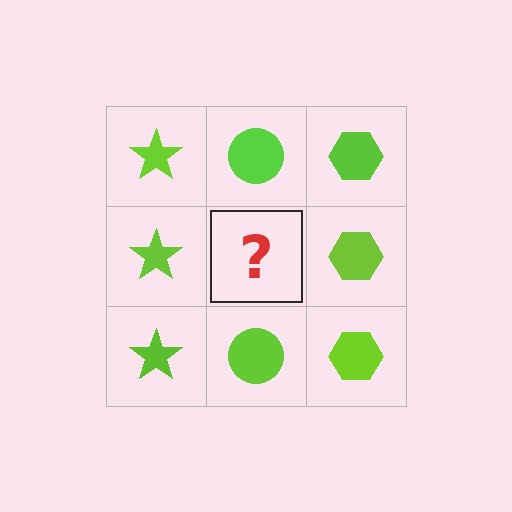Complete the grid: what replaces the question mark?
The question mark should be replaced with a lime circle.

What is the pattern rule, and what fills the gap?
The rule is that each column has a consistent shape. The gap should be filled with a lime circle.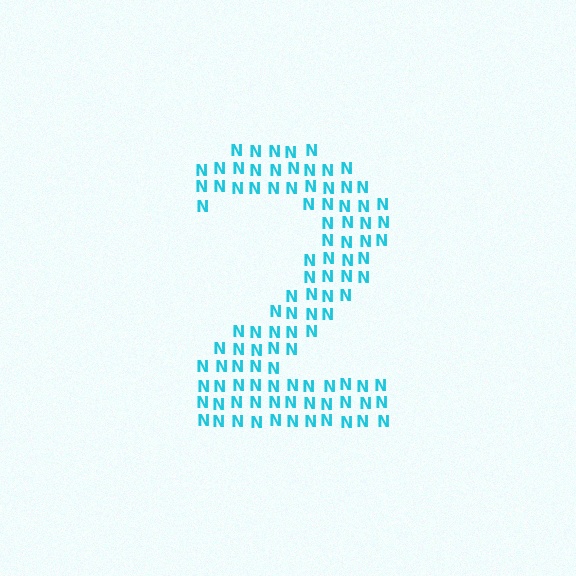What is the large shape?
The large shape is the digit 2.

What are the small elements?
The small elements are letter N's.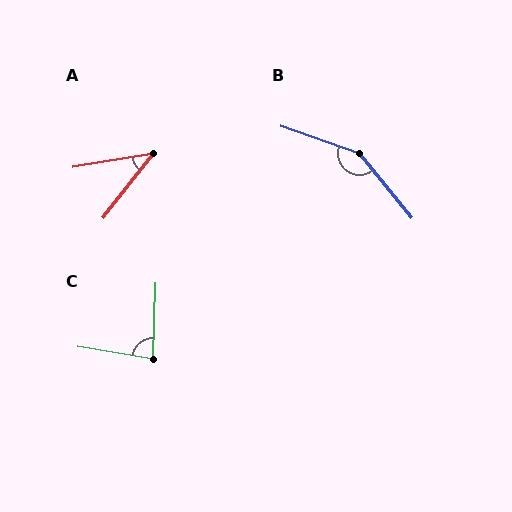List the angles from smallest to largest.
A (43°), C (83°), B (148°).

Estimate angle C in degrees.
Approximately 83 degrees.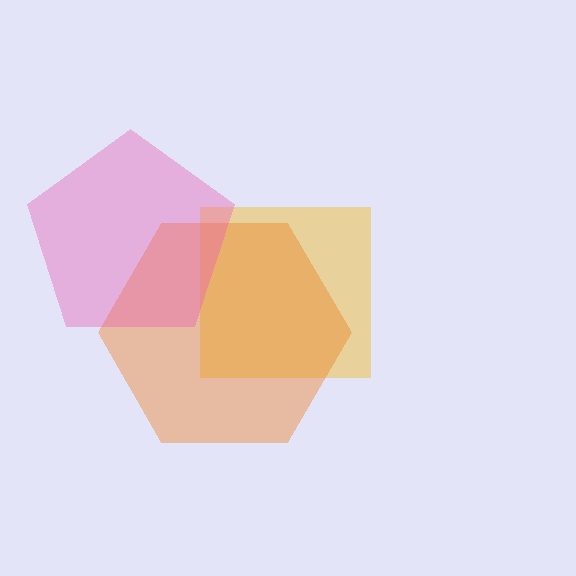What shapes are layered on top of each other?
The layered shapes are: a yellow square, an orange hexagon, a pink pentagon.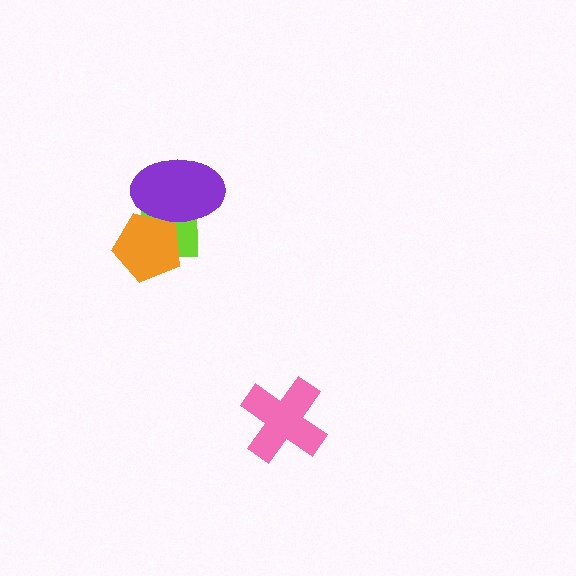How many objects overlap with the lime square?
2 objects overlap with the lime square.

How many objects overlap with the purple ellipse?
2 objects overlap with the purple ellipse.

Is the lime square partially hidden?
Yes, it is partially covered by another shape.